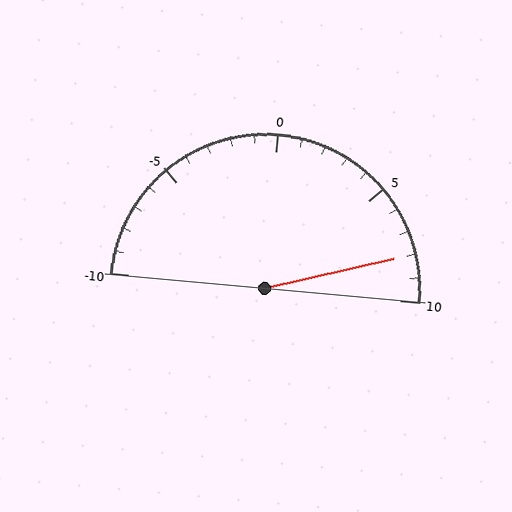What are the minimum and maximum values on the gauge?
The gauge ranges from -10 to 10.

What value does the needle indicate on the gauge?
The needle indicates approximately 8.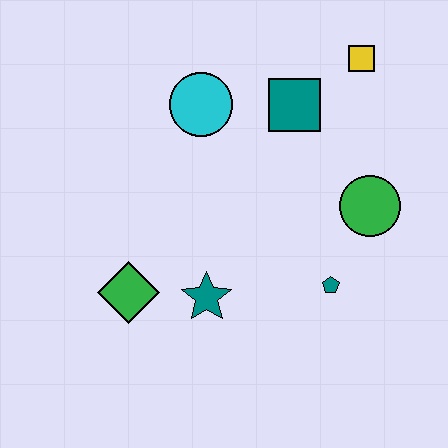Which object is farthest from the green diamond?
The yellow square is farthest from the green diamond.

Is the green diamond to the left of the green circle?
Yes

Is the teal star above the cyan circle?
No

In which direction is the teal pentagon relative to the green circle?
The teal pentagon is below the green circle.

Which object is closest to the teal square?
The yellow square is closest to the teal square.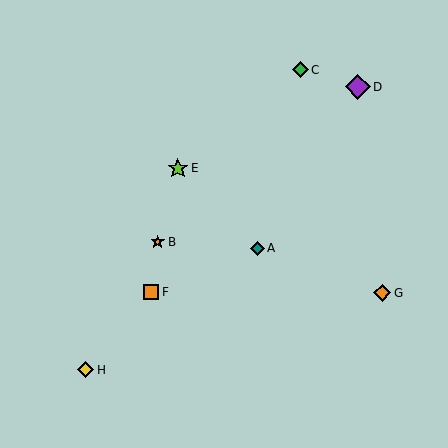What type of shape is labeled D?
Shape D is a purple diamond.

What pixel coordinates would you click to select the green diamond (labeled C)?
Click at (300, 70) to select the green diamond C.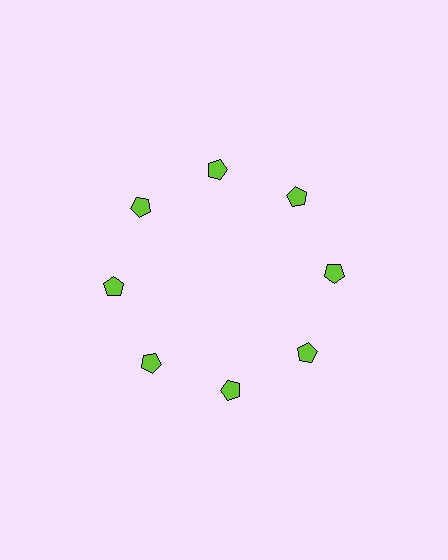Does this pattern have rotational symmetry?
Yes, this pattern has 8-fold rotational symmetry. It looks the same after rotating 45 degrees around the center.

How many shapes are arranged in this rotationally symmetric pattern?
There are 8 shapes, arranged in 8 groups of 1.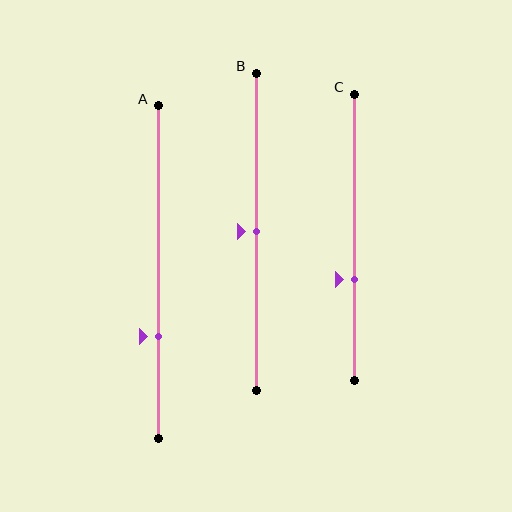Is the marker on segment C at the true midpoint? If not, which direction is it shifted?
No, the marker on segment C is shifted downward by about 15% of the segment length.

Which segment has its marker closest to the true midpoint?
Segment B has its marker closest to the true midpoint.